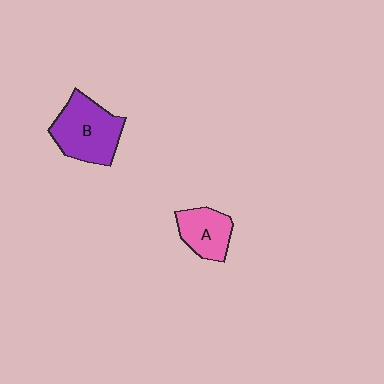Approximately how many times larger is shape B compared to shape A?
Approximately 1.6 times.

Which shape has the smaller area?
Shape A (pink).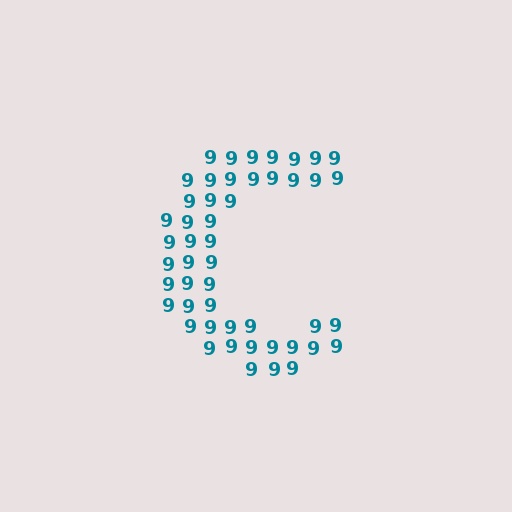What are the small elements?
The small elements are digit 9's.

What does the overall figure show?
The overall figure shows the letter C.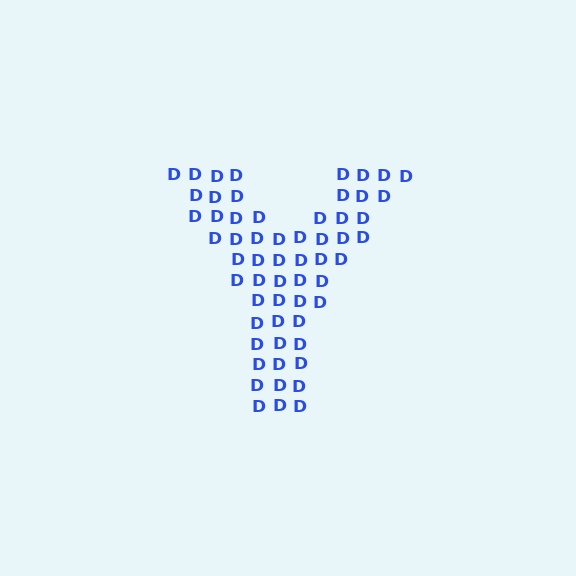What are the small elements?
The small elements are letter D's.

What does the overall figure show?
The overall figure shows the letter Y.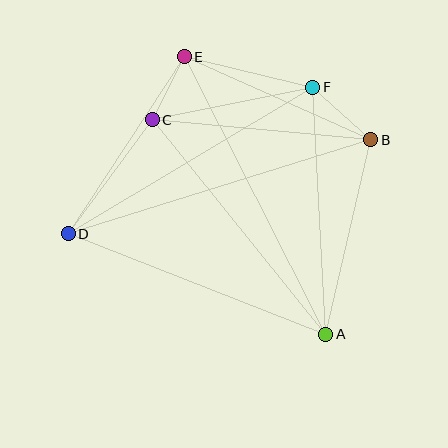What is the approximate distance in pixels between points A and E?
The distance between A and E is approximately 311 pixels.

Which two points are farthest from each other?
Points B and D are farthest from each other.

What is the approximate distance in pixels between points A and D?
The distance between A and D is approximately 277 pixels.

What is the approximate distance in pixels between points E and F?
The distance between E and F is approximately 132 pixels.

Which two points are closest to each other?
Points C and E are closest to each other.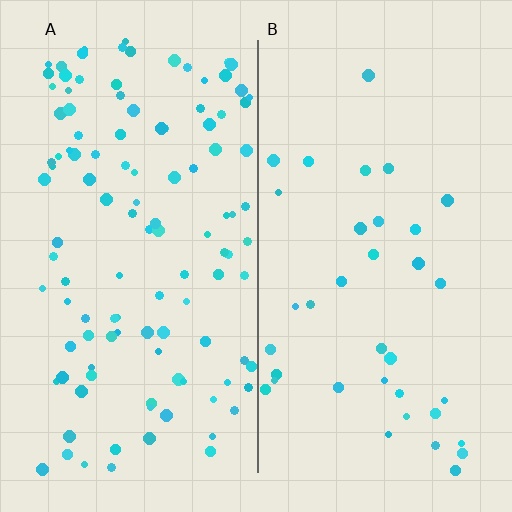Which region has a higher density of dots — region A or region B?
A (the left).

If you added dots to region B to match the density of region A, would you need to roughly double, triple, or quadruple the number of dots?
Approximately triple.